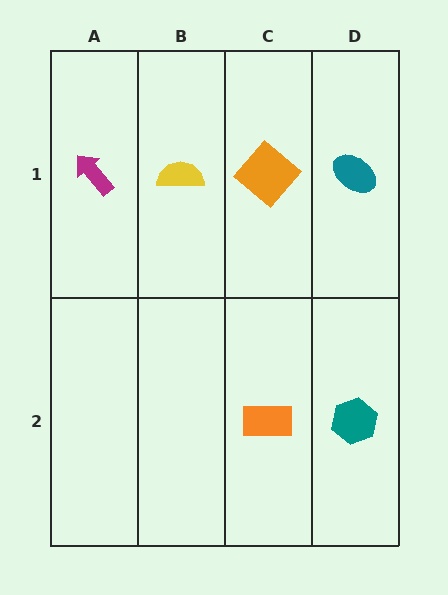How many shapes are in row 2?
2 shapes.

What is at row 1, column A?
A magenta arrow.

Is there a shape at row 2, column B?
No, that cell is empty.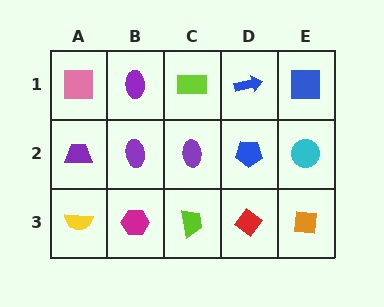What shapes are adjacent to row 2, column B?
A purple ellipse (row 1, column B), a magenta hexagon (row 3, column B), a purple trapezoid (row 2, column A), a purple ellipse (row 2, column C).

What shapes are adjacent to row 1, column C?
A purple ellipse (row 2, column C), a purple ellipse (row 1, column B), a blue arrow (row 1, column D).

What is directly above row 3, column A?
A purple trapezoid.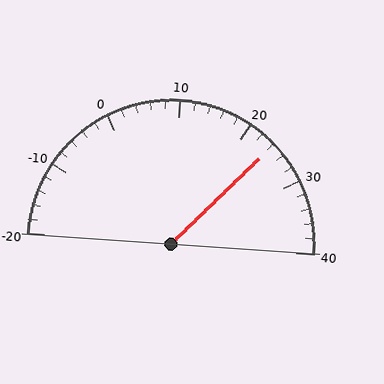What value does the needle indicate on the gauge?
The needle indicates approximately 24.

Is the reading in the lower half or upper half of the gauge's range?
The reading is in the upper half of the range (-20 to 40).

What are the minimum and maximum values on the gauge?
The gauge ranges from -20 to 40.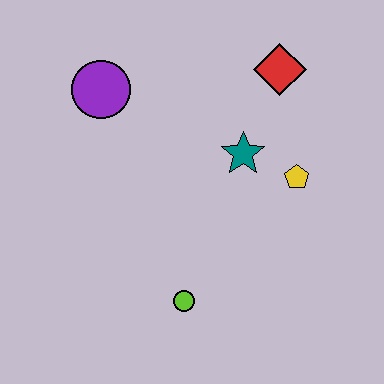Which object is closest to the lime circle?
The teal star is closest to the lime circle.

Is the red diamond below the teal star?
No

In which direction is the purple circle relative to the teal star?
The purple circle is to the left of the teal star.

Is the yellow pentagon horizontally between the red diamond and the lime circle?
No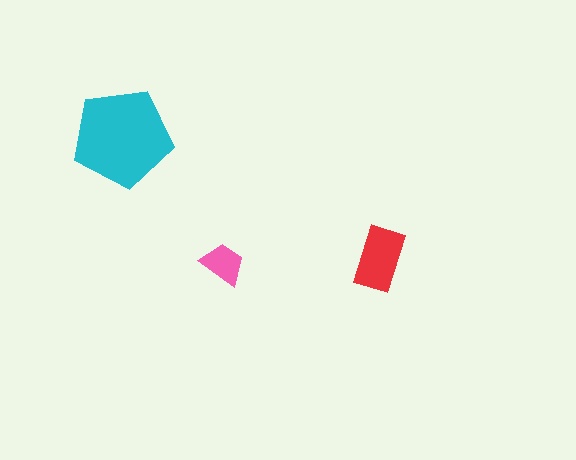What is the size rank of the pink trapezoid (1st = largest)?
3rd.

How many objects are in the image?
There are 3 objects in the image.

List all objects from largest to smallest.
The cyan pentagon, the red rectangle, the pink trapezoid.